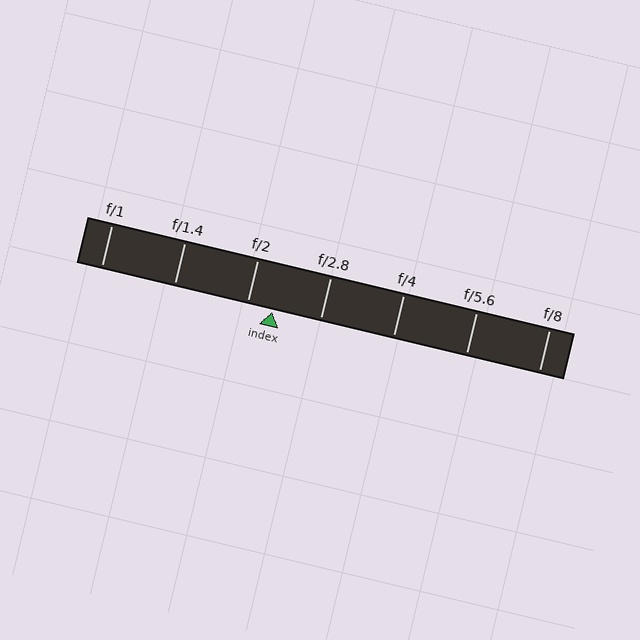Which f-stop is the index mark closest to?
The index mark is closest to f/2.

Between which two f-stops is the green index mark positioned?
The index mark is between f/2 and f/2.8.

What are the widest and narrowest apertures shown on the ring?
The widest aperture shown is f/1 and the narrowest is f/8.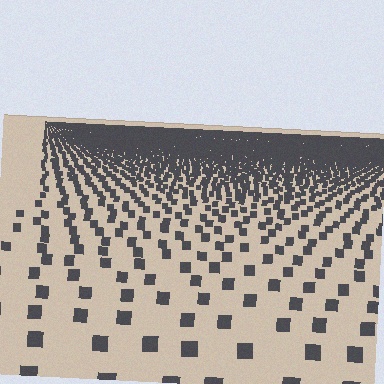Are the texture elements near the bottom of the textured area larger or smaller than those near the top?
Larger. Near the bottom, elements are closer to the viewer and appear at a bigger on-screen size.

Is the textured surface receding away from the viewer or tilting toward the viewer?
The surface is receding away from the viewer. Texture elements get smaller and denser toward the top.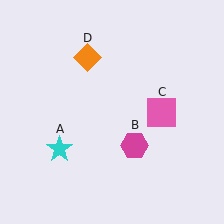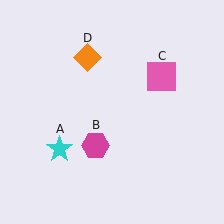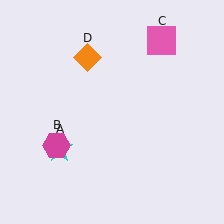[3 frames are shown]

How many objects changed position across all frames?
2 objects changed position: magenta hexagon (object B), pink square (object C).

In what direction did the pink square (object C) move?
The pink square (object C) moved up.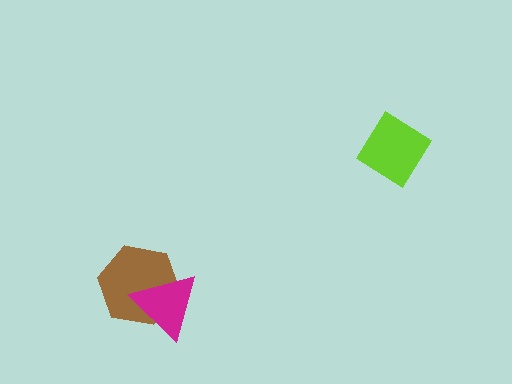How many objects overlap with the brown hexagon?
1 object overlaps with the brown hexagon.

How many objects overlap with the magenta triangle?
1 object overlaps with the magenta triangle.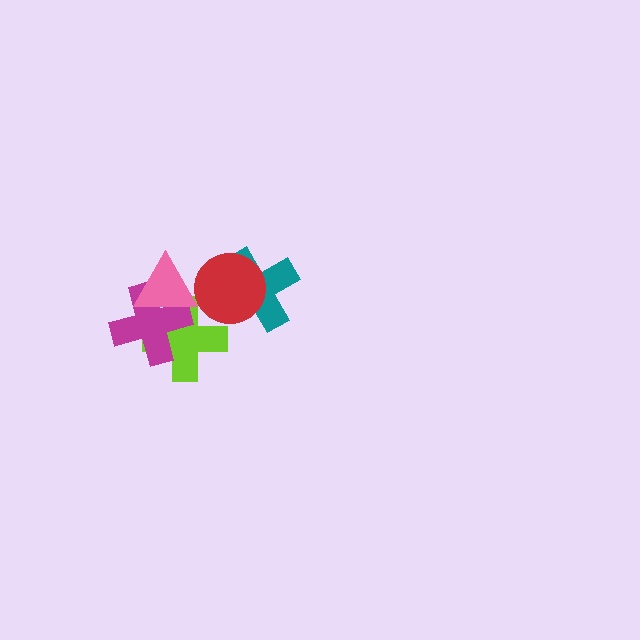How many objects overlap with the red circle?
3 objects overlap with the red circle.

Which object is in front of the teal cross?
The red circle is in front of the teal cross.